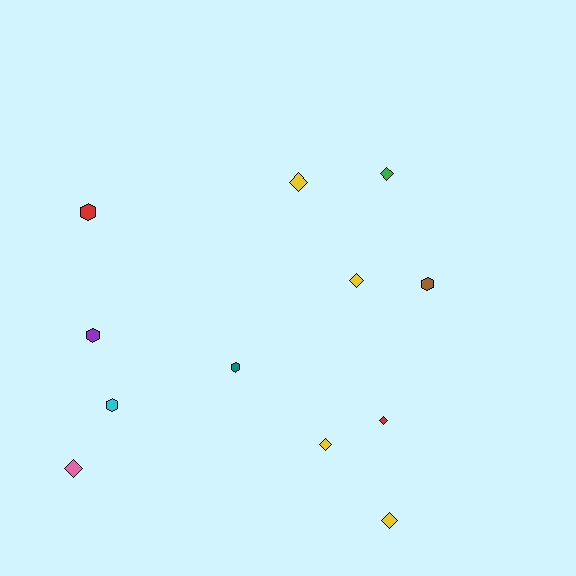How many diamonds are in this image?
There are 7 diamonds.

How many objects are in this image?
There are 12 objects.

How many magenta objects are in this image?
There are no magenta objects.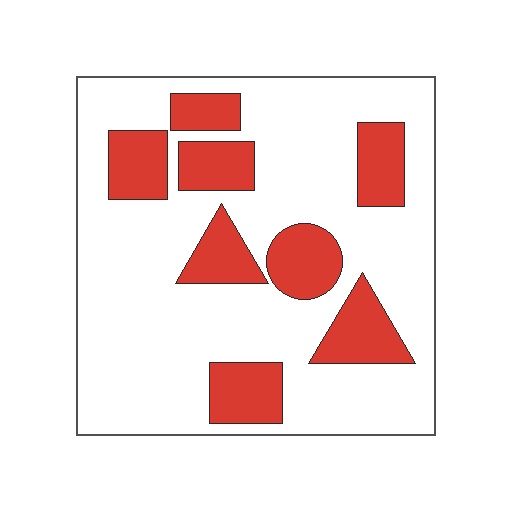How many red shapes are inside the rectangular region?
8.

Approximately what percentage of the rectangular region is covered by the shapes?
Approximately 25%.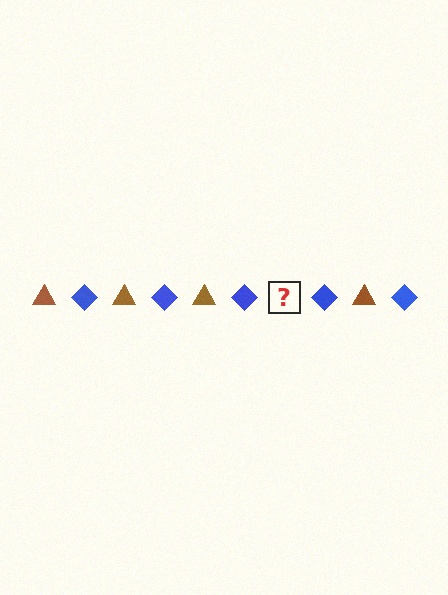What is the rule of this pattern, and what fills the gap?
The rule is that the pattern alternates between brown triangle and blue diamond. The gap should be filled with a brown triangle.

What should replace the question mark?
The question mark should be replaced with a brown triangle.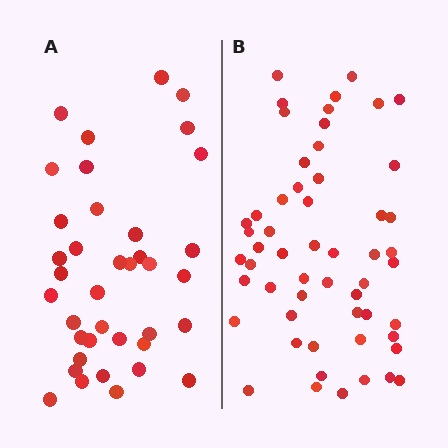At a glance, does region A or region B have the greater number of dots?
Region B (the right region) has more dots.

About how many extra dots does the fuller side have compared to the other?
Region B has approximately 15 more dots than region A.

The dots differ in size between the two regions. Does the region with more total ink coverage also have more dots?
No. Region A has more total ink coverage because its dots are larger, but region B actually contains more individual dots. Total area can be misleading — the number of items is what matters here.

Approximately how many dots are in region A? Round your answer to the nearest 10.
About 40 dots. (The exact count is 38, which rounds to 40.)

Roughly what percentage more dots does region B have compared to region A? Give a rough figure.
About 45% more.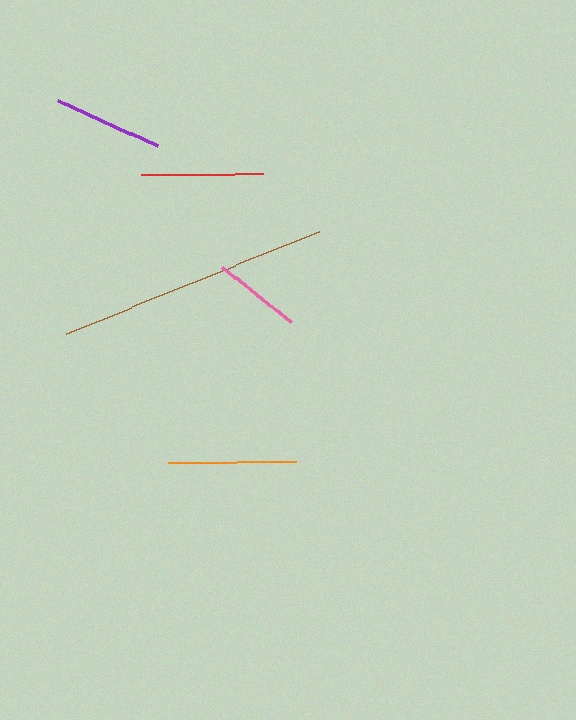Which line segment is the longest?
The brown line is the longest at approximately 273 pixels.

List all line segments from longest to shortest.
From longest to shortest: brown, orange, red, purple, pink.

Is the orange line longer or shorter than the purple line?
The orange line is longer than the purple line.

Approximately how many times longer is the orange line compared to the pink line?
The orange line is approximately 1.5 times the length of the pink line.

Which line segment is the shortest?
The pink line is the shortest at approximately 88 pixels.